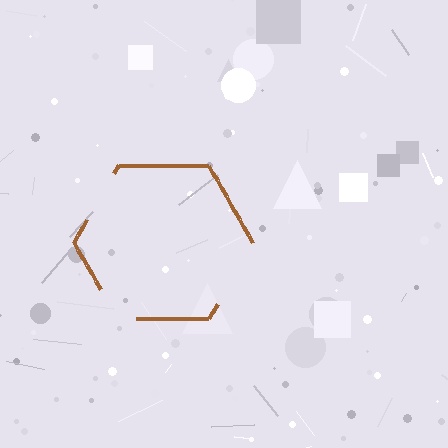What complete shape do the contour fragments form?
The contour fragments form a hexagon.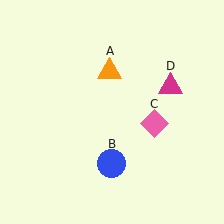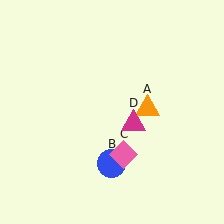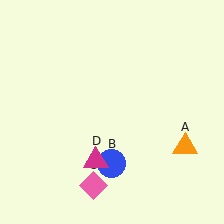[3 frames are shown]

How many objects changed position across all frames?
3 objects changed position: orange triangle (object A), pink diamond (object C), magenta triangle (object D).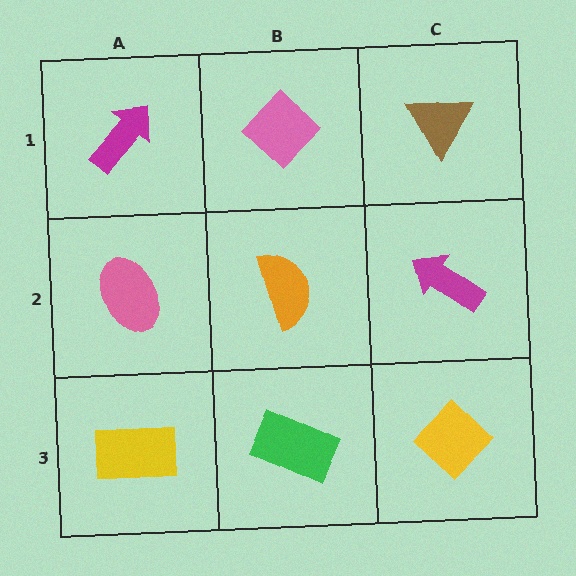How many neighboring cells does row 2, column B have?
4.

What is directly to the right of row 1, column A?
A pink diamond.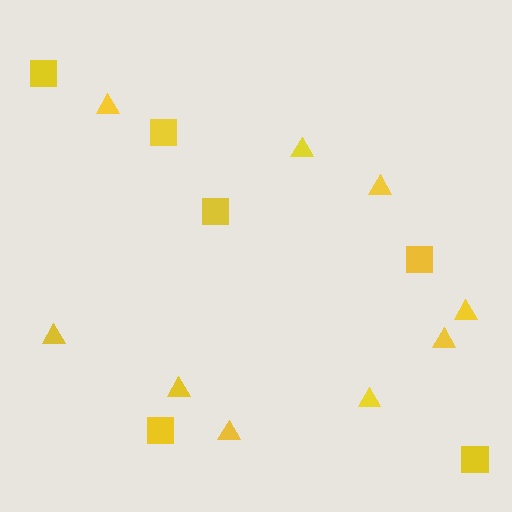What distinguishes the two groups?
There are 2 groups: one group of triangles (9) and one group of squares (6).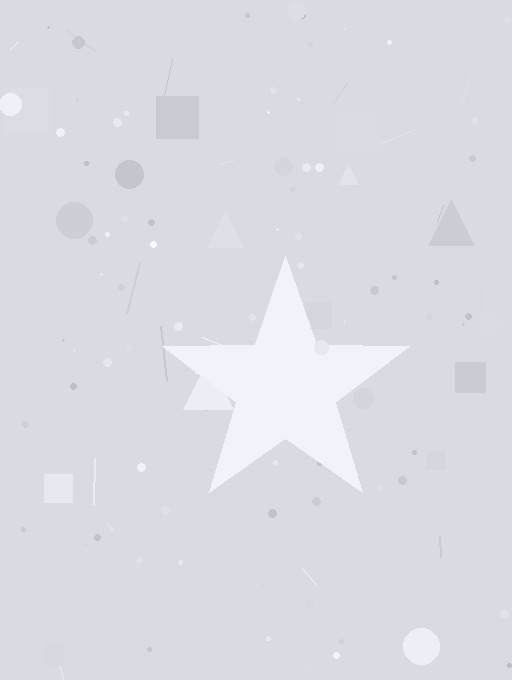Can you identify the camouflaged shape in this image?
The camouflaged shape is a star.